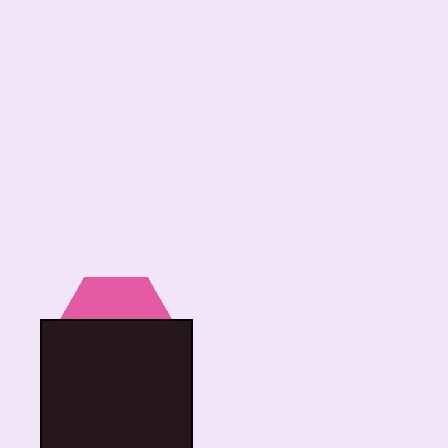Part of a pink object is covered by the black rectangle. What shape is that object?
It is a hexagon.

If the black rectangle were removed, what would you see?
You would see the complete pink hexagon.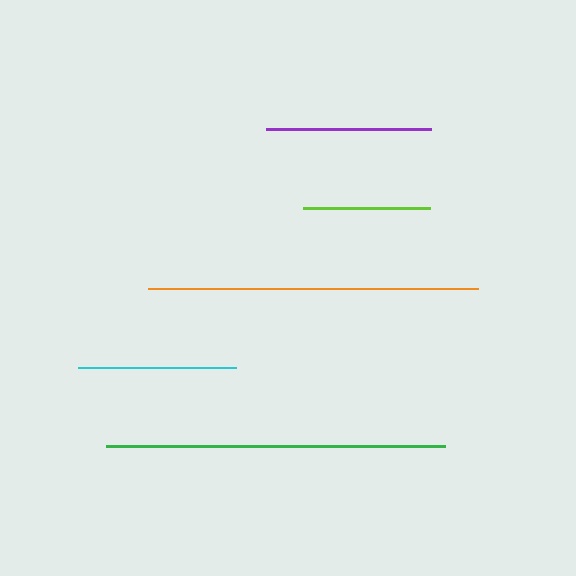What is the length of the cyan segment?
The cyan segment is approximately 157 pixels long.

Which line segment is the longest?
The green line is the longest at approximately 340 pixels.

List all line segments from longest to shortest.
From longest to shortest: green, orange, purple, cyan, lime.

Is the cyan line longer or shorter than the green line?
The green line is longer than the cyan line.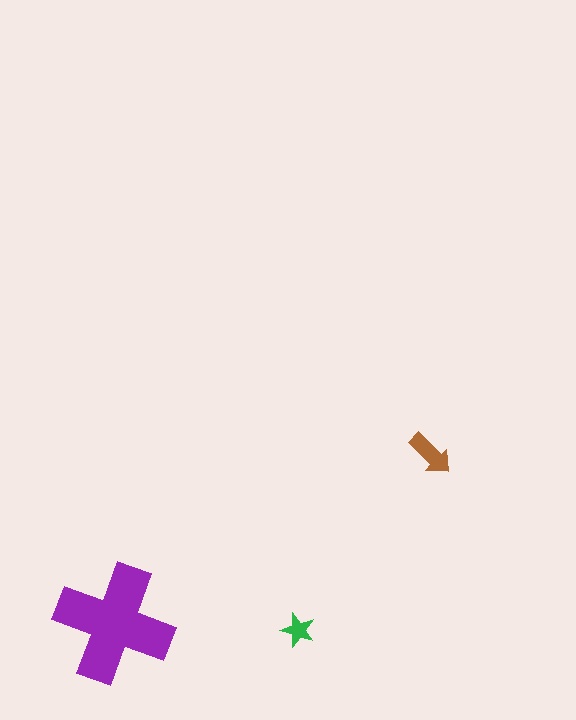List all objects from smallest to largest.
The green star, the brown arrow, the purple cross.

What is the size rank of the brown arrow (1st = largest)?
2nd.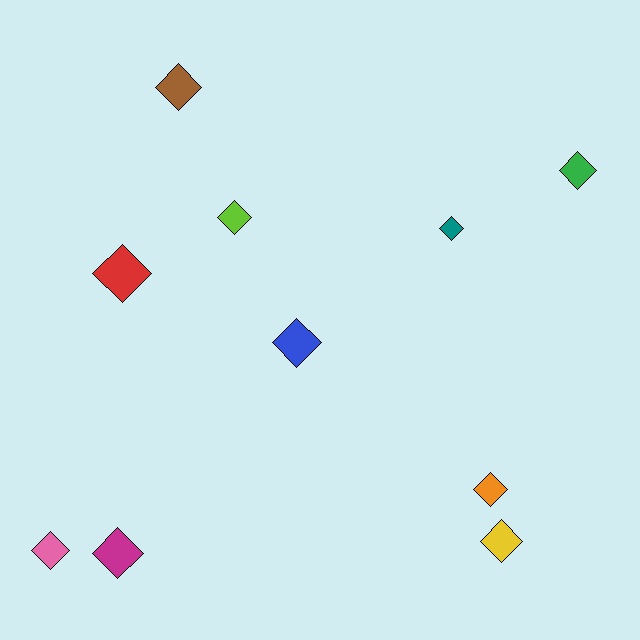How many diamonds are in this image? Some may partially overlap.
There are 10 diamonds.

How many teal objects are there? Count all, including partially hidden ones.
There is 1 teal object.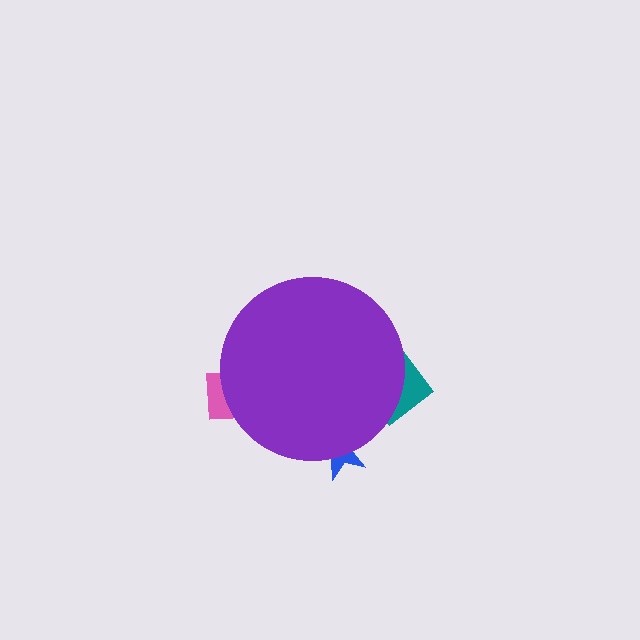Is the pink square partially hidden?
Yes, the pink square is partially hidden behind the purple circle.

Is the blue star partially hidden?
Yes, the blue star is partially hidden behind the purple circle.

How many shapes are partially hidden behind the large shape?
3 shapes are partially hidden.